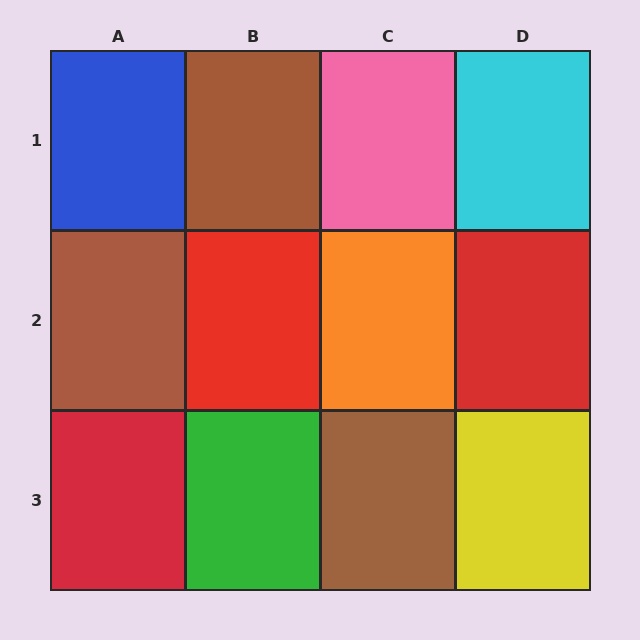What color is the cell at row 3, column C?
Brown.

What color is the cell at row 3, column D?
Yellow.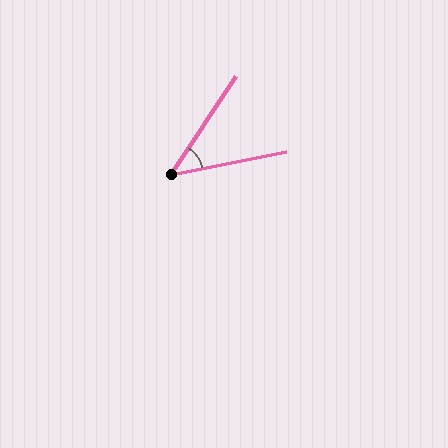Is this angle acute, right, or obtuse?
It is acute.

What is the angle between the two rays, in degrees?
Approximately 45 degrees.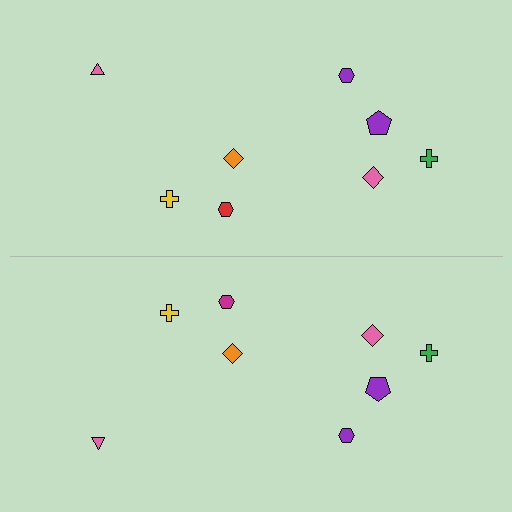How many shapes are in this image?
There are 16 shapes in this image.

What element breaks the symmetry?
The magenta hexagon on the bottom side breaks the symmetry — its mirror counterpart is red.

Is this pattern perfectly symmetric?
No, the pattern is not perfectly symmetric. The magenta hexagon on the bottom side breaks the symmetry — its mirror counterpart is red.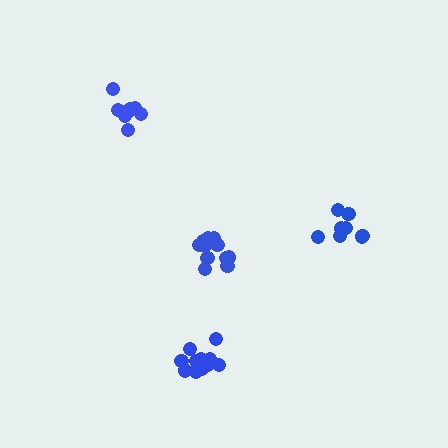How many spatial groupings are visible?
There are 4 spatial groupings.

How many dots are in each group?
Group 1: 11 dots, Group 2: 10 dots, Group 3: 8 dots, Group 4: 11 dots (40 total).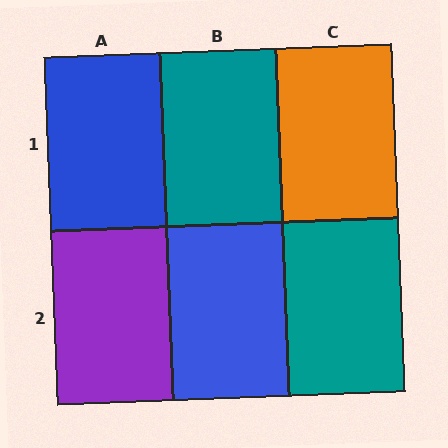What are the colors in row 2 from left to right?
Purple, blue, teal.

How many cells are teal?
2 cells are teal.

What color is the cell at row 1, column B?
Teal.